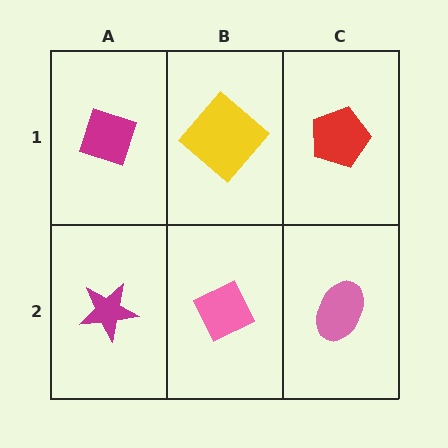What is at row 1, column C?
A red pentagon.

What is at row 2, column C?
A pink ellipse.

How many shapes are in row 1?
3 shapes.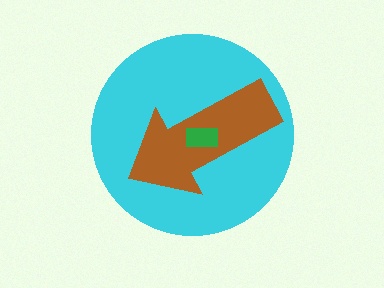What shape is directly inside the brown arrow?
The green rectangle.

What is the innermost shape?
The green rectangle.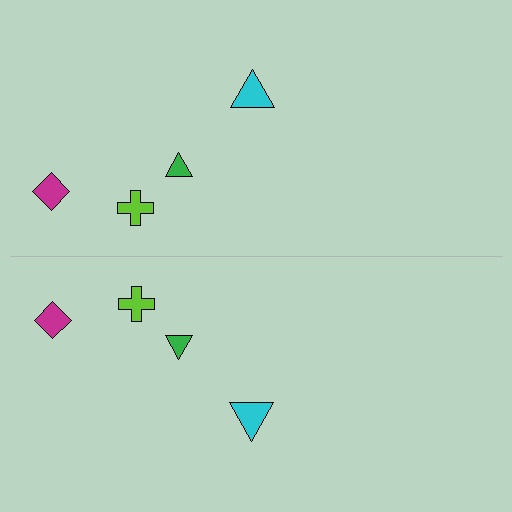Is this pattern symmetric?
Yes, this pattern has bilateral (reflection) symmetry.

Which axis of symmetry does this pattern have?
The pattern has a horizontal axis of symmetry running through the center of the image.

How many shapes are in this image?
There are 8 shapes in this image.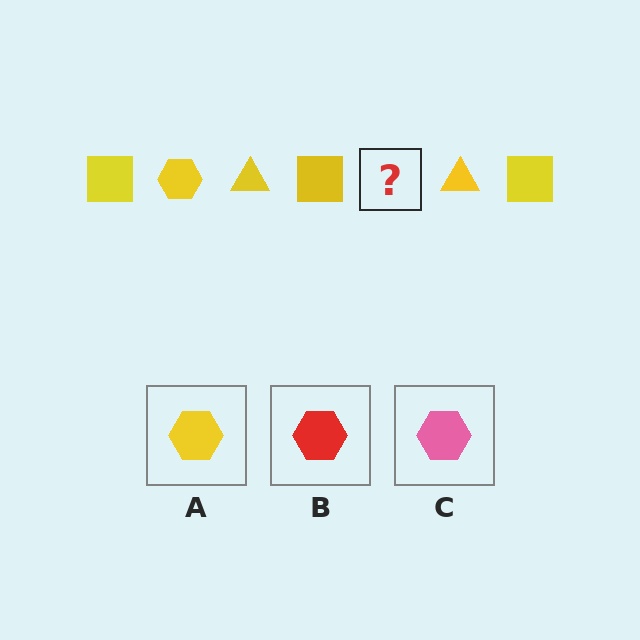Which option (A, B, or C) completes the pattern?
A.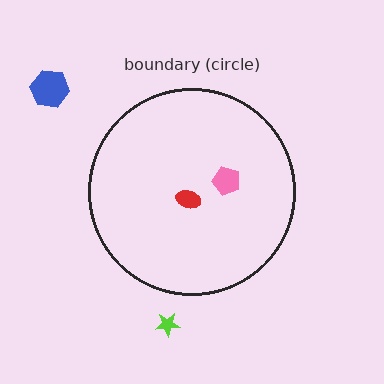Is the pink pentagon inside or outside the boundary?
Inside.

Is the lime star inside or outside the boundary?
Outside.